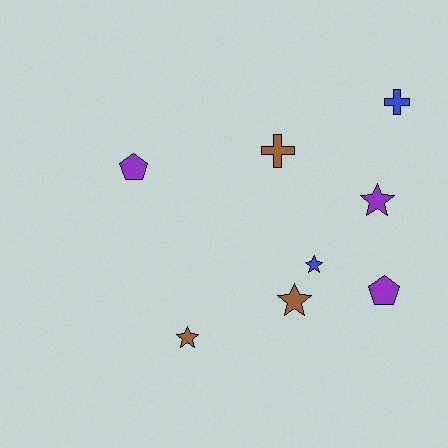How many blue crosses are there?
There is 1 blue cross.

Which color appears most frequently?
Brown, with 3 objects.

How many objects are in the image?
There are 8 objects.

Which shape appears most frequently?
Star, with 4 objects.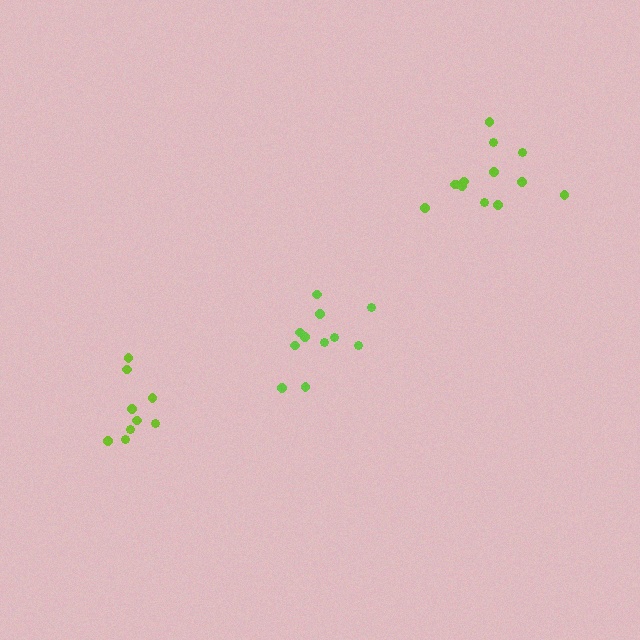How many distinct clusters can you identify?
There are 3 distinct clusters.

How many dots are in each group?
Group 1: 13 dots, Group 2: 9 dots, Group 3: 11 dots (33 total).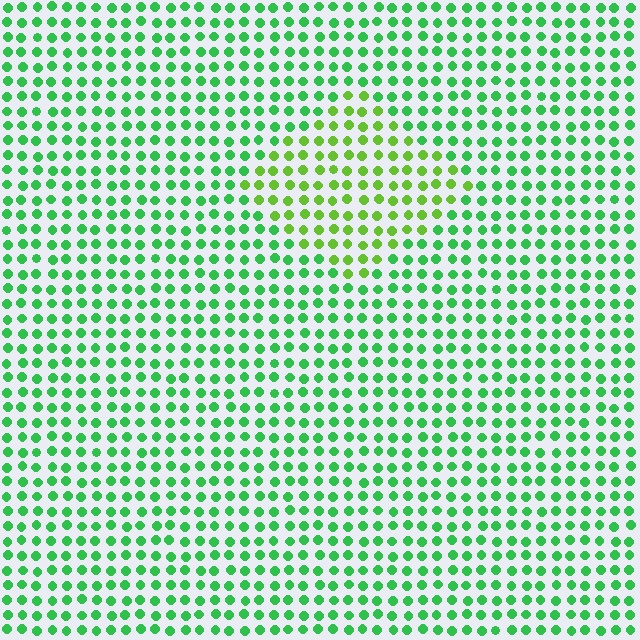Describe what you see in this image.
The image is filled with small green elements in a uniform arrangement. A diamond-shaped region is visible where the elements are tinted to a slightly different hue, forming a subtle color boundary.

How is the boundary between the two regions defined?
The boundary is defined purely by a slight shift in hue (about 34 degrees). Spacing, size, and orientation are identical on both sides.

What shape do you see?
I see a diamond.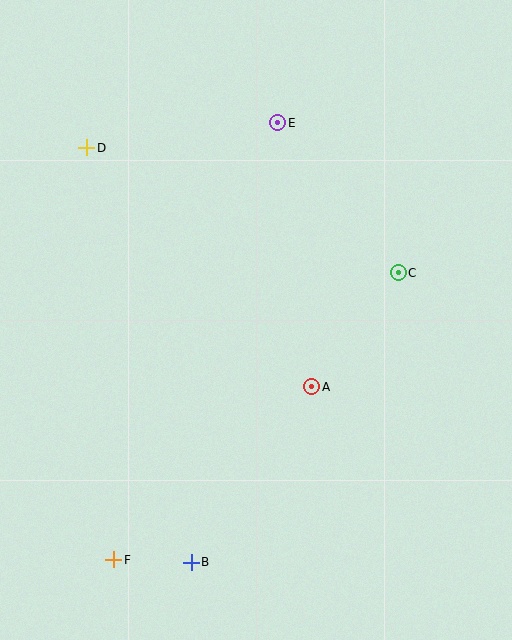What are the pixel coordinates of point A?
Point A is at (312, 387).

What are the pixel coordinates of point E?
Point E is at (278, 123).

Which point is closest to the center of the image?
Point A at (312, 387) is closest to the center.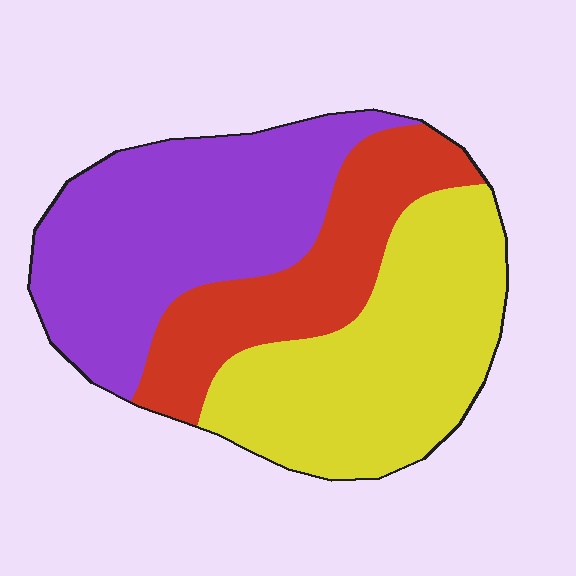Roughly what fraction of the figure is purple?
Purple covers around 40% of the figure.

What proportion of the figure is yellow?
Yellow takes up between a quarter and a half of the figure.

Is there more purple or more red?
Purple.